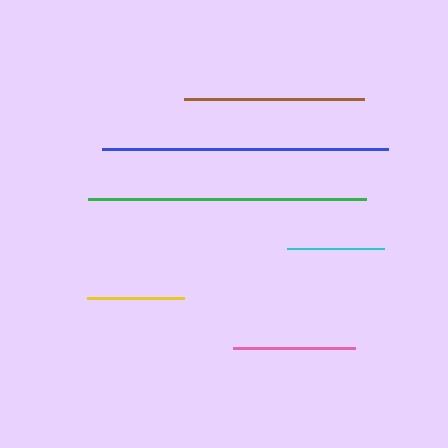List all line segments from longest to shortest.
From longest to shortest: blue, green, brown, pink, yellow, cyan.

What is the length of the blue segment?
The blue segment is approximately 286 pixels long.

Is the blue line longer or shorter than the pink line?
The blue line is longer than the pink line.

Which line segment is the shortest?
The cyan line is the shortest at approximately 96 pixels.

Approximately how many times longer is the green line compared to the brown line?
The green line is approximately 1.6 times the length of the brown line.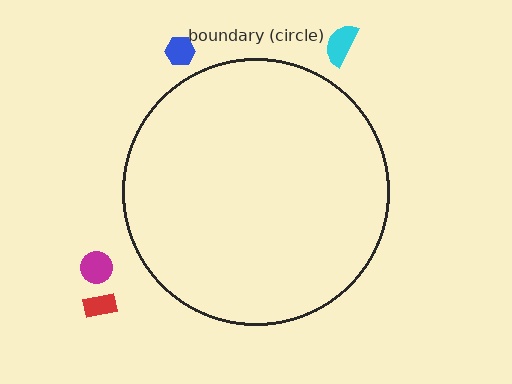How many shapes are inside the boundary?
0 inside, 4 outside.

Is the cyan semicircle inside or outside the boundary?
Outside.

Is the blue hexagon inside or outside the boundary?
Outside.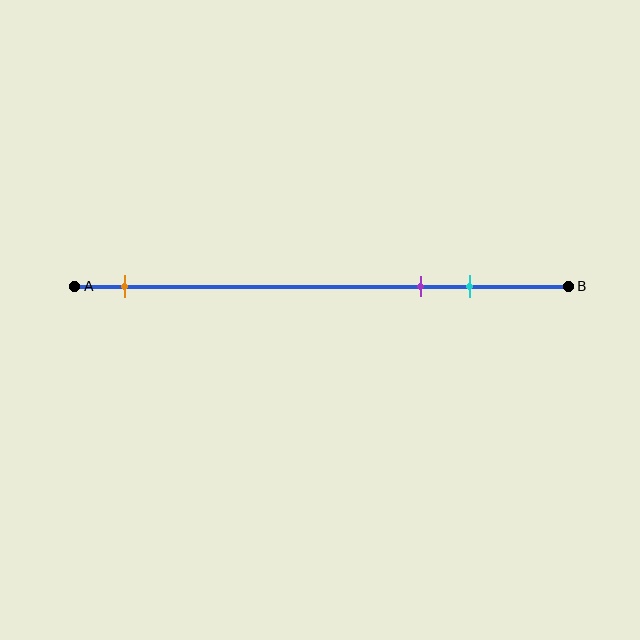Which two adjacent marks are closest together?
The purple and cyan marks are the closest adjacent pair.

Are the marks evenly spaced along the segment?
No, the marks are not evenly spaced.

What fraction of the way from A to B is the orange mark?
The orange mark is approximately 10% (0.1) of the way from A to B.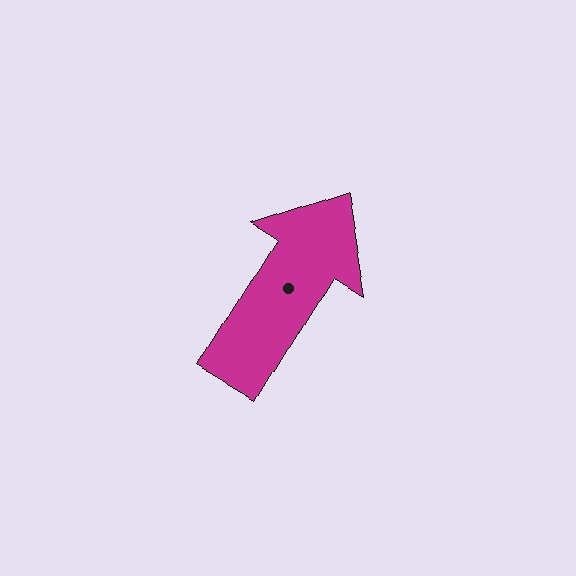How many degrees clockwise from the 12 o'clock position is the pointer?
Approximately 31 degrees.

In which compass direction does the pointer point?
Northeast.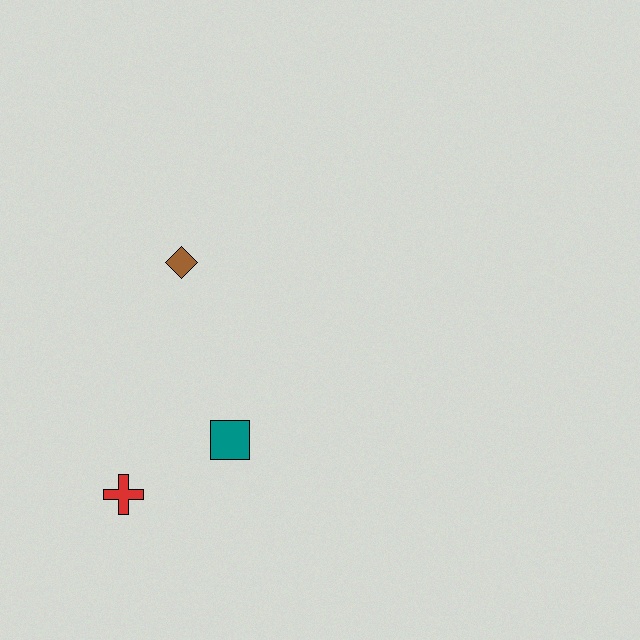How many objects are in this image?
There are 3 objects.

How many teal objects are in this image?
There is 1 teal object.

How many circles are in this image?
There are no circles.